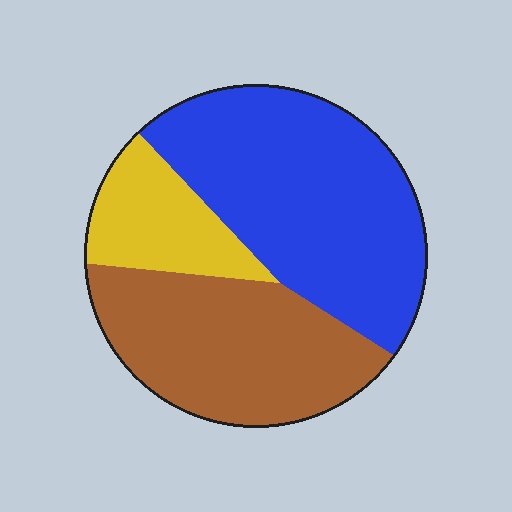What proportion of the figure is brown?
Brown covers roughly 35% of the figure.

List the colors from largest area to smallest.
From largest to smallest: blue, brown, yellow.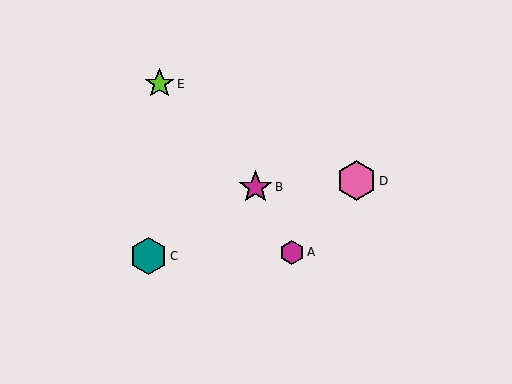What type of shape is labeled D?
Shape D is a pink hexagon.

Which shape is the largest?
The pink hexagon (labeled D) is the largest.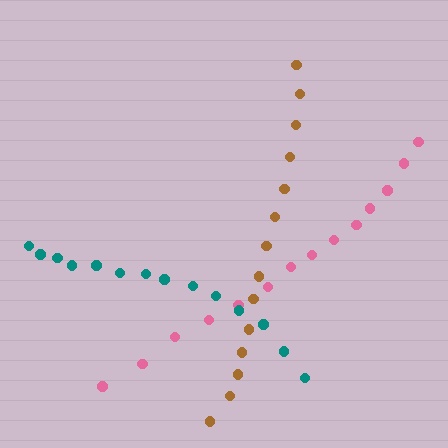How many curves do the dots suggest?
There are 3 distinct paths.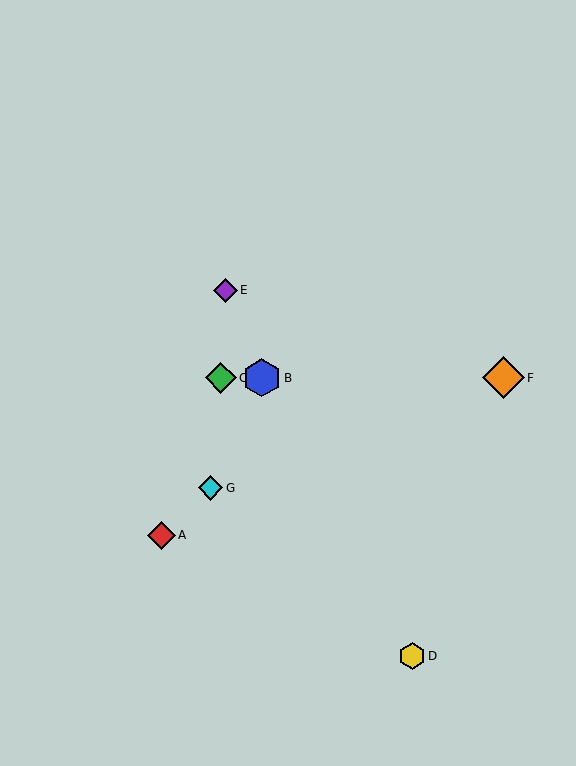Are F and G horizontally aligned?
No, F is at y≈378 and G is at y≈488.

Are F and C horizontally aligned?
Yes, both are at y≈378.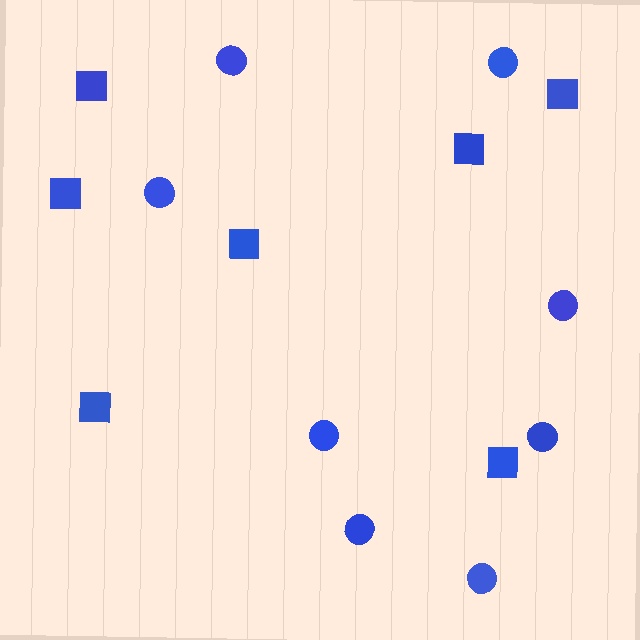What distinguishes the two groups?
There are 2 groups: one group of circles (8) and one group of squares (7).